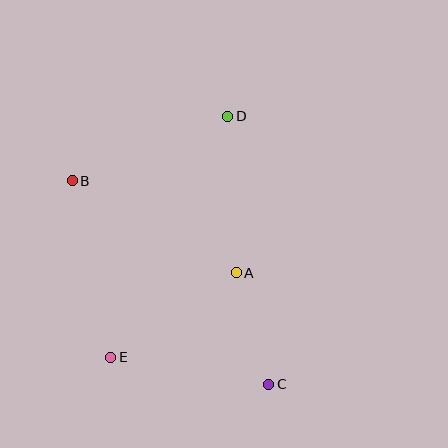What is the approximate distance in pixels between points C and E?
The distance between C and E is approximately 160 pixels.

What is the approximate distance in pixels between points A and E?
The distance between A and E is approximately 151 pixels.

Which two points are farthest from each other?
Points B and C are farthest from each other.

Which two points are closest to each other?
Points A and C are closest to each other.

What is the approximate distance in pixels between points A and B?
The distance between A and B is approximately 188 pixels.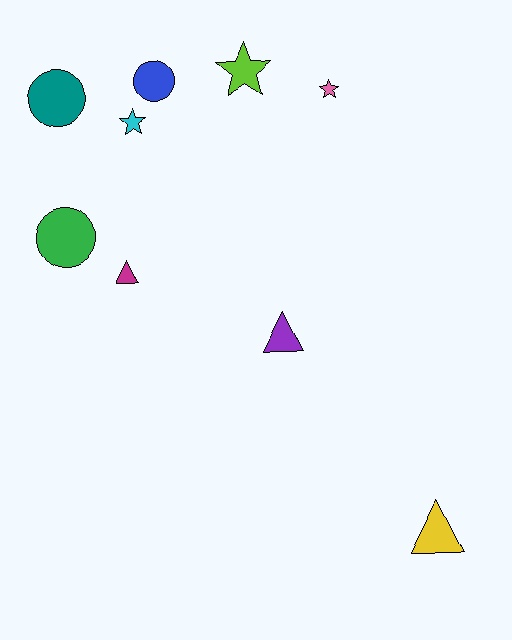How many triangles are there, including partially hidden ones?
There are 3 triangles.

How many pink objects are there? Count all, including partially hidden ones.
There is 1 pink object.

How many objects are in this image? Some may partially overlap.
There are 9 objects.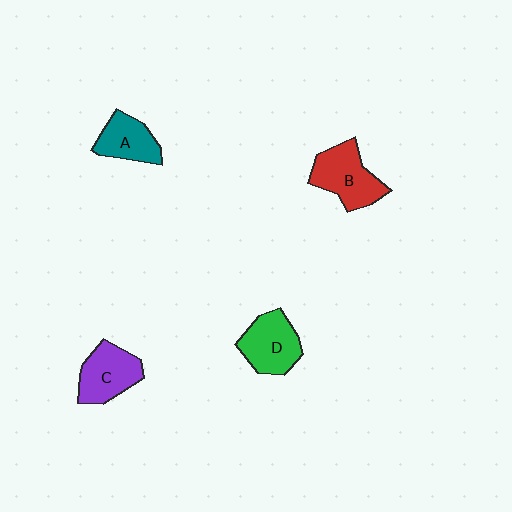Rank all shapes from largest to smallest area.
From largest to smallest: B (red), D (green), C (purple), A (teal).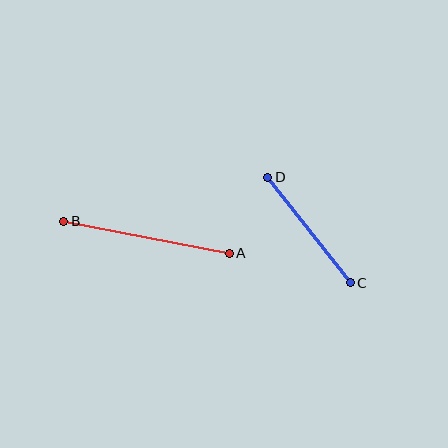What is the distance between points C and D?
The distance is approximately 134 pixels.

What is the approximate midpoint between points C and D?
The midpoint is at approximately (309, 230) pixels.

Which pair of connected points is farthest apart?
Points A and B are farthest apart.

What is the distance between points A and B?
The distance is approximately 169 pixels.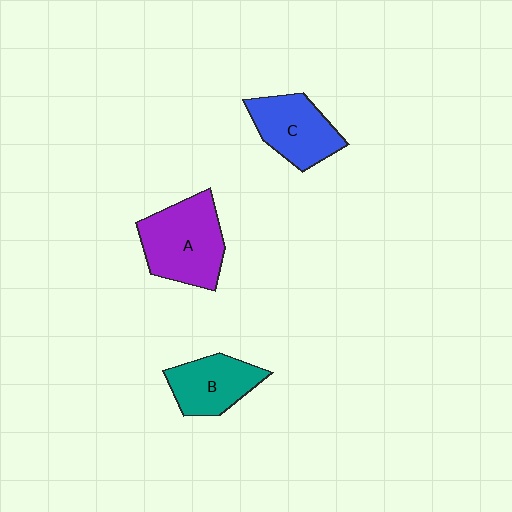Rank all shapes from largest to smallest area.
From largest to smallest: A (purple), C (blue), B (teal).